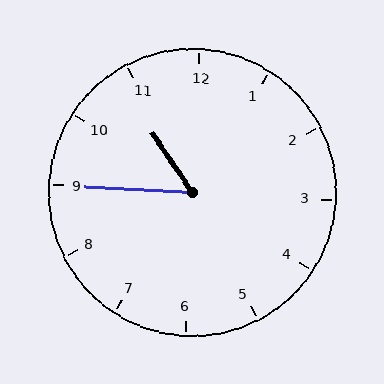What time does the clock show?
10:45.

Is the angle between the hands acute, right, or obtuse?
It is acute.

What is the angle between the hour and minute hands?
Approximately 52 degrees.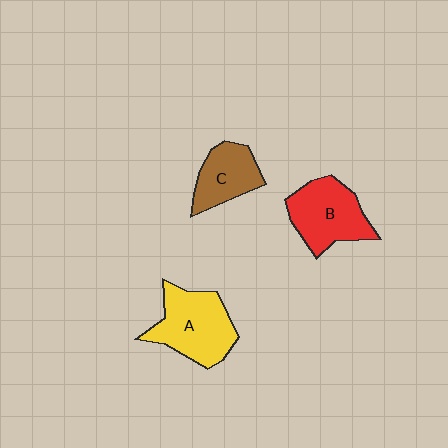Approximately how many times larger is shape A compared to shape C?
Approximately 1.5 times.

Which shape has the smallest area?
Shape C (brown).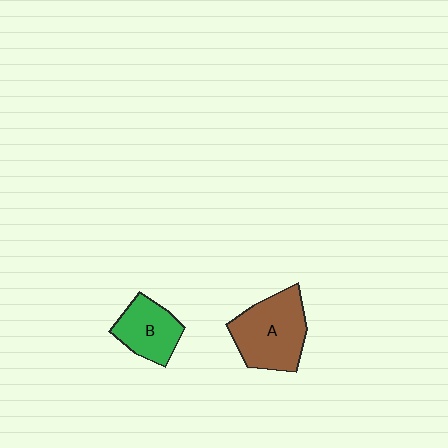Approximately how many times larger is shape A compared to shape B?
Approximately 1.5 times.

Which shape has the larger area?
Shape A (brown).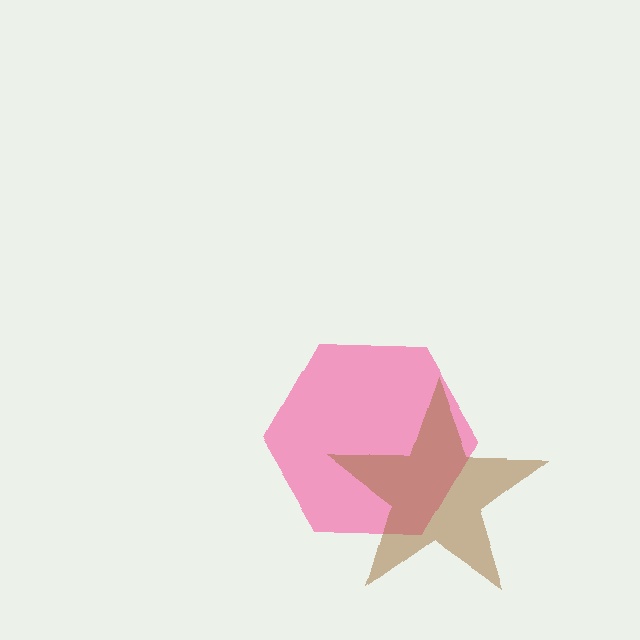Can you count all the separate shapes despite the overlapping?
Yes, there are 2 separate shapes.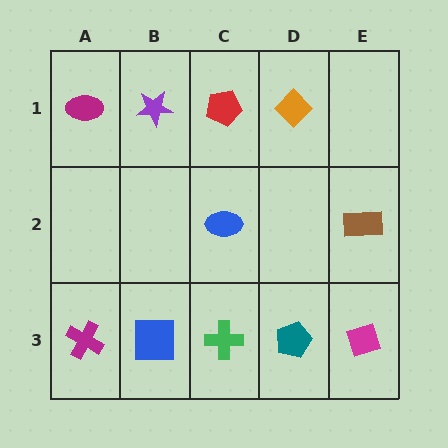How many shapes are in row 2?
2 shapes.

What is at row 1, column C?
A red pentagon.